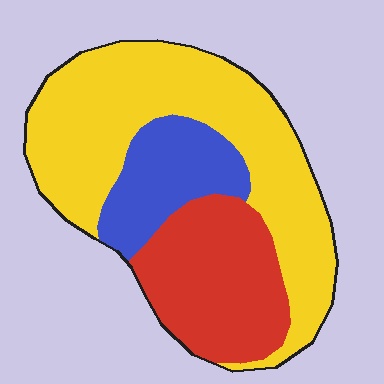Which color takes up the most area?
Yellow, at roughly 55%.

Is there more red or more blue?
Red.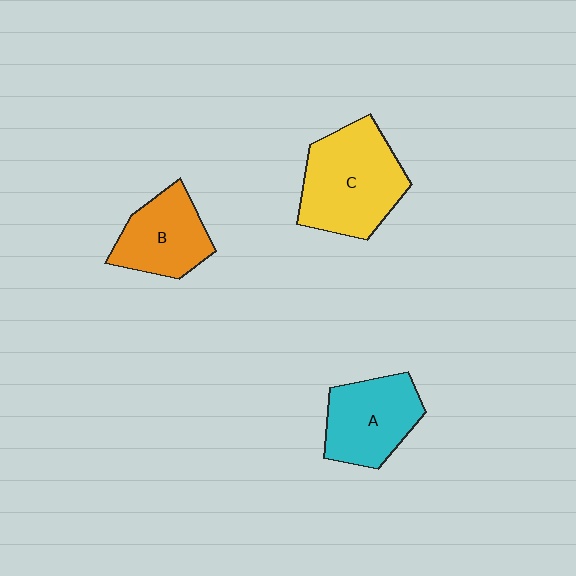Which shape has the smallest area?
Shape B (orange).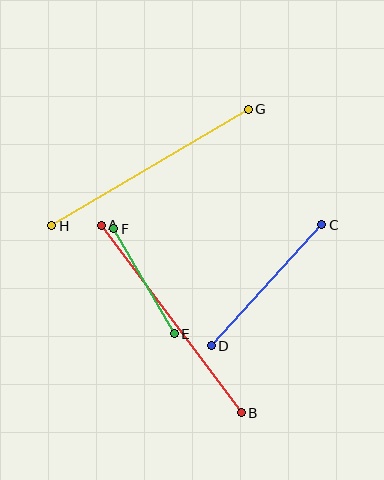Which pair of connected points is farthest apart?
Points A and B are farthest apart.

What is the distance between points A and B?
The distance is approximately 234 pixels.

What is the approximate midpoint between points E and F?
The midpoint is at approximately (144, 281) pixels.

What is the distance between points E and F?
The distance is approximately 121 pixels.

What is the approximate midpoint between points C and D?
The midpoint is at approximately (267, 285) pixels.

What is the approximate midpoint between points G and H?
The midpoint is at approximately (150, 167) pixels.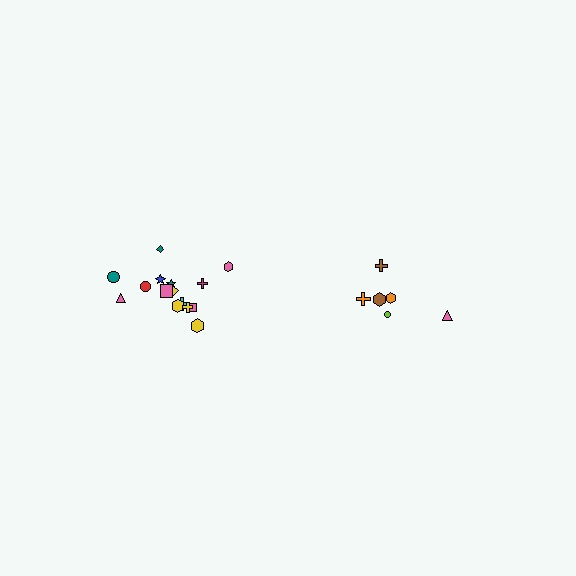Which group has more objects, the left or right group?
The left group.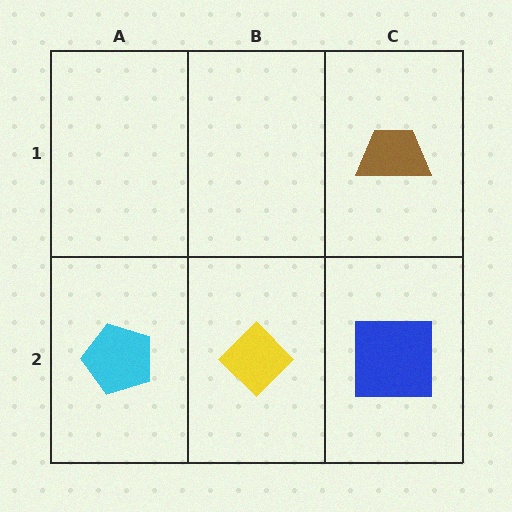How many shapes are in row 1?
1 shape.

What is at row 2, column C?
A blue square.